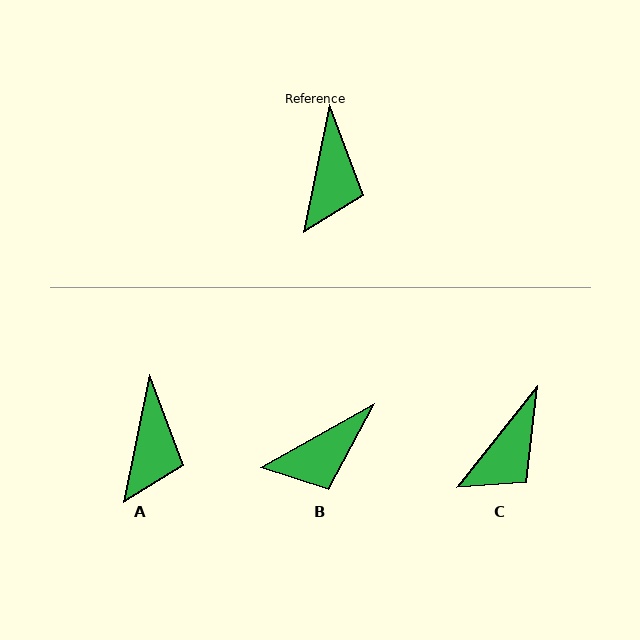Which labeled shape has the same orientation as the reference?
A.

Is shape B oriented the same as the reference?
No, it is off by about 49 degrees.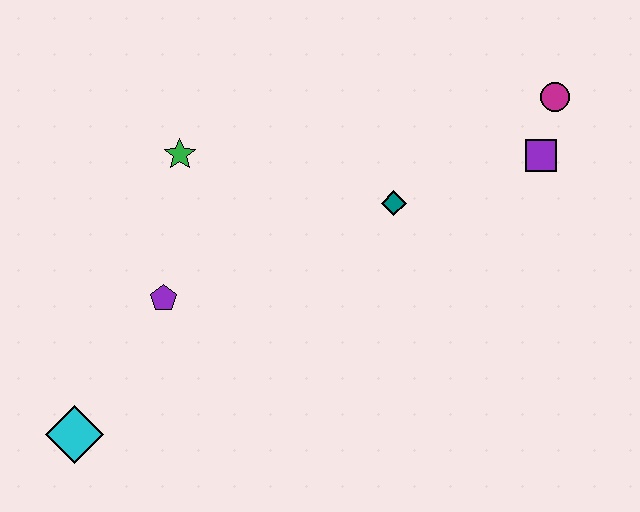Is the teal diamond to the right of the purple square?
No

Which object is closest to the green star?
The purple pentagon is closest to the green star.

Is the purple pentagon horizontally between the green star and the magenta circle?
No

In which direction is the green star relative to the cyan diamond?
The green star is above the cyan diamond.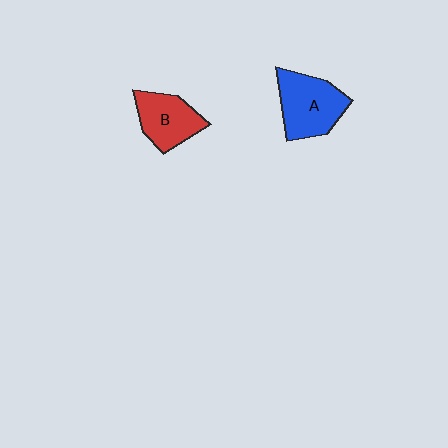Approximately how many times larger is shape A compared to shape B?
Approximately 1.2 times.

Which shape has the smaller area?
Shape B (red).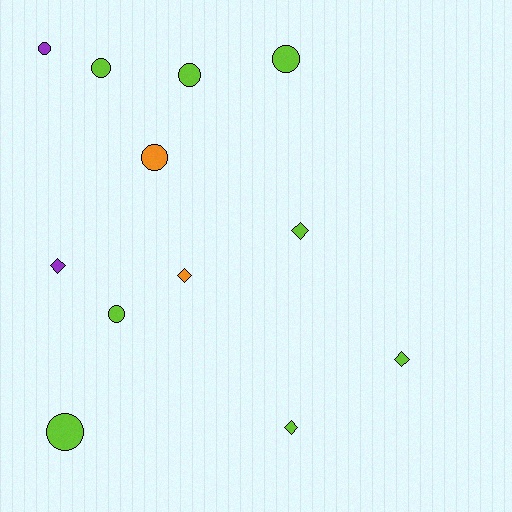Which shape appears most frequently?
Circle, with 7 objects.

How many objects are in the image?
There are 12 objects.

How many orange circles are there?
There is 1 orange circle.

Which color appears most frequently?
Lime, with 8 objects.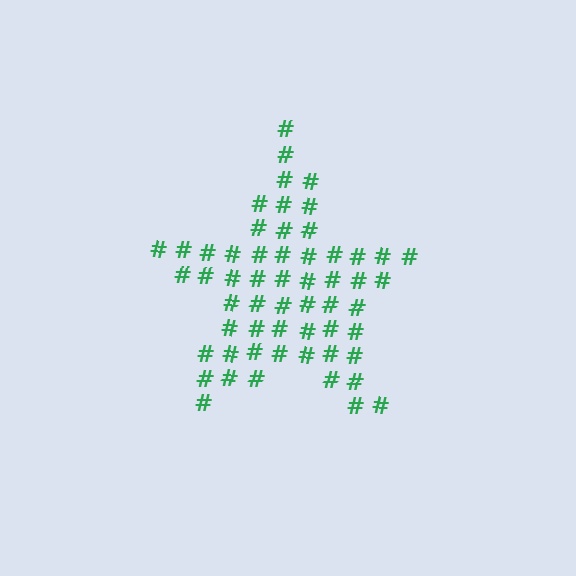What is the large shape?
The large shape is a star.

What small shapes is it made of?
It is made of small hash symbols.